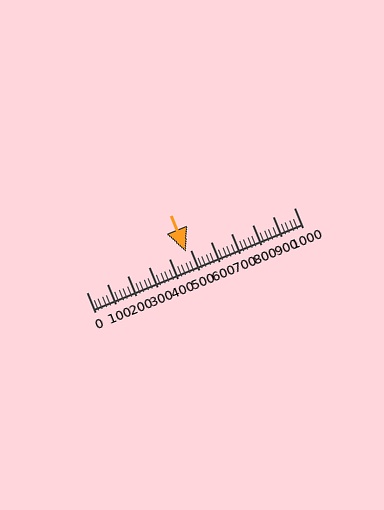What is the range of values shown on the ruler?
The ruler shows values from 0 to 1000.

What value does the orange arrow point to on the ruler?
The orange arrow points to approximately 480.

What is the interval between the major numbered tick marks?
The major tick marks are spaced 100 units apart.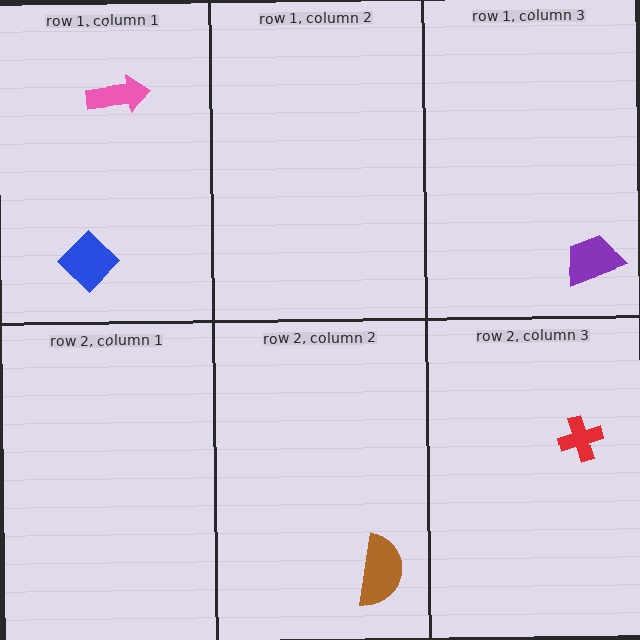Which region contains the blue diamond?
The row 1, column 1 region.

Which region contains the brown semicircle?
The row 2, column 2 region.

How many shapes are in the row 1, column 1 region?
2.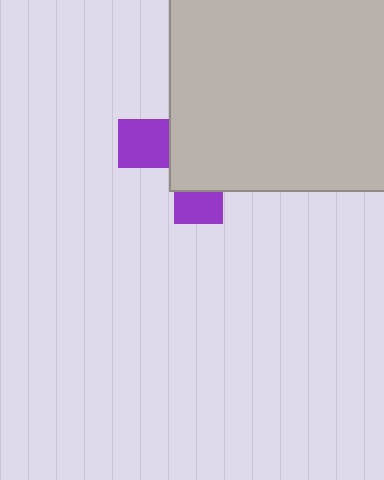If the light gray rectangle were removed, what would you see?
You would see the complete purple cross.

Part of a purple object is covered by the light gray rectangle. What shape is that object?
It is a cross.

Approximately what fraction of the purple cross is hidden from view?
Roughly 69% of the purple cross is hidden behind the light gray rectangle.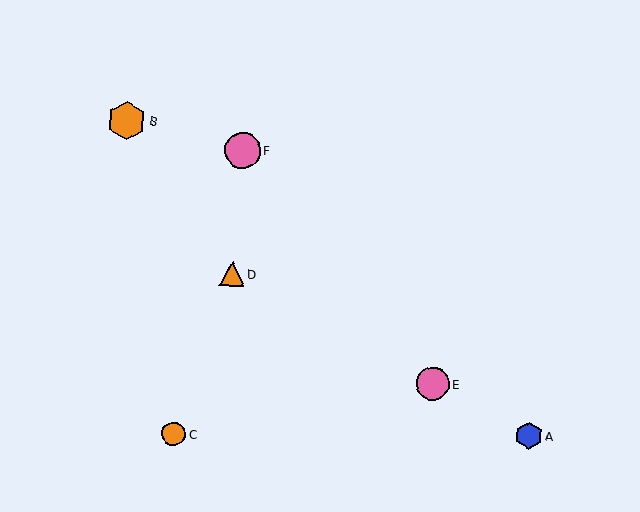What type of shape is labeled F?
Shape F is a pink circle.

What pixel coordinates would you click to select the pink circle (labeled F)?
Click at (243, 151) to select the pink circle F.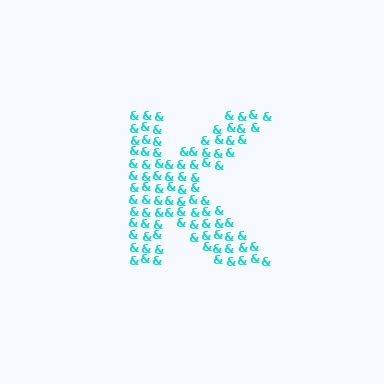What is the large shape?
The large shape is the letter K.